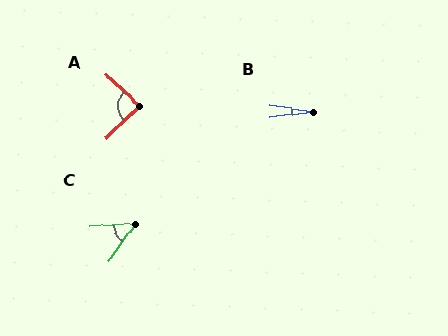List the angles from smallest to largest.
B (16°), C (51°), A (87°).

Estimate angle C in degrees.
Approximately 51 degrees.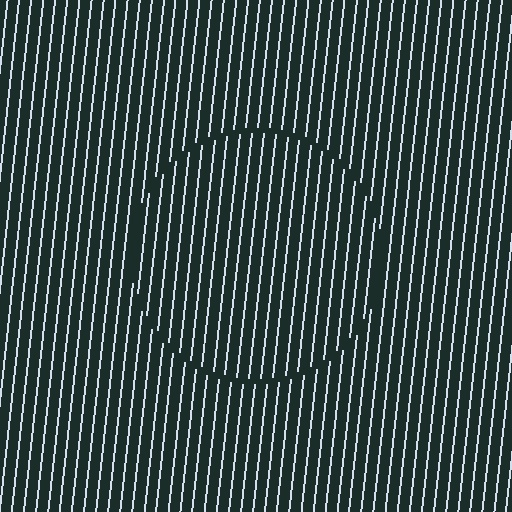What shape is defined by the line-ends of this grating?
An illusory circle. The interior of the shape contains the same grating, shifted by half a period — the contour is defined by the phase discontinuity where line-ends from the inner and outer gratings abut.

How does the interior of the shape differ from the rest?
The interior of the shape contains the same grating, shifted by half a period — the contour is defined by the phase discontinuity where line-ends from the inner and outer gratings abut.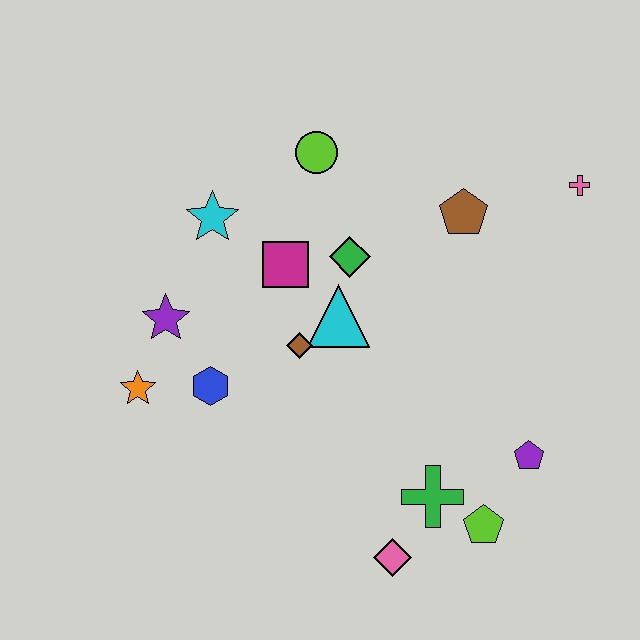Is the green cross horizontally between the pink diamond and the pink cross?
Yes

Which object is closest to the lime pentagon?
The green cross is closest to the lime pentagon.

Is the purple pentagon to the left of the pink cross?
Yes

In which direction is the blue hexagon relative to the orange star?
The blue hexagon is to the right of the orange star.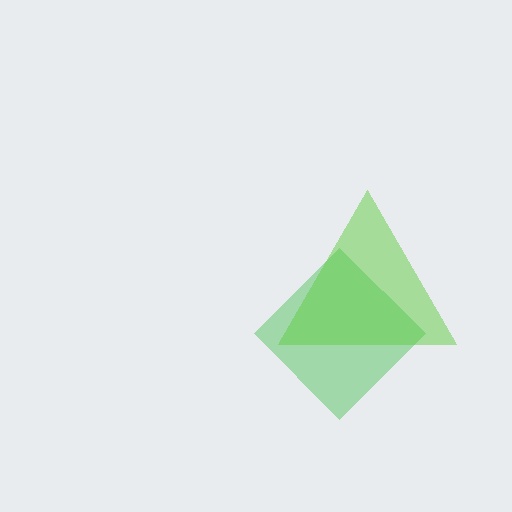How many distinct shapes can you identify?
There are 2 distinct shapes: a green diamond, a lime triangle.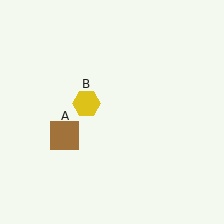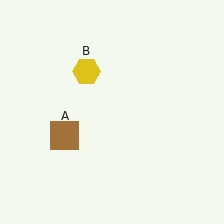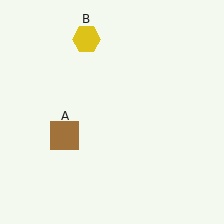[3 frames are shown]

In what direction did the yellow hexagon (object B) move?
The yellow hexagon (object B) moved up.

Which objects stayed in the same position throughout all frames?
Brown square (object A) remained stationary.